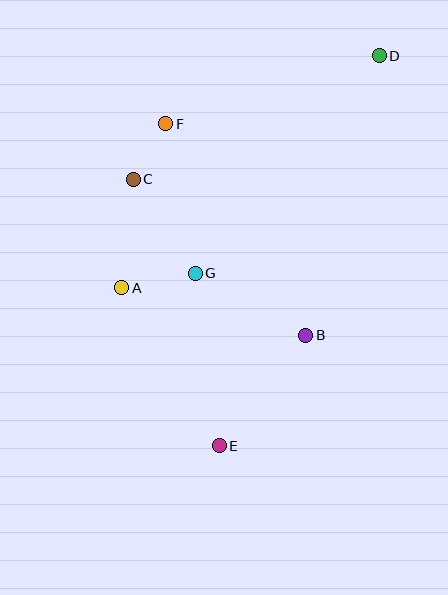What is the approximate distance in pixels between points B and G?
The distance between B and G is approximately 127 pixels.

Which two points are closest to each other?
Points C and F are closest to each other.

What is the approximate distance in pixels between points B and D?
The distance between B and D is approximately 289 pixels.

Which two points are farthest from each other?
Points D and E are farthest from each other.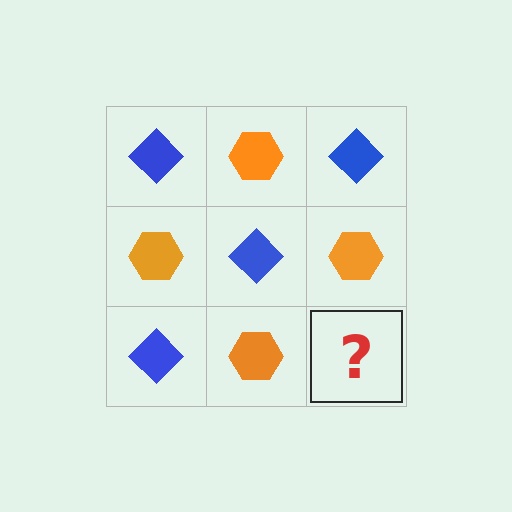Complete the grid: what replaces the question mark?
The question mark should be replaced with a blue diamond.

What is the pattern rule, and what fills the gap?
The rule is that it alternates blue diamond and orange hexagon in a checkerboard pattern. The gap should be filled with a blue diamond.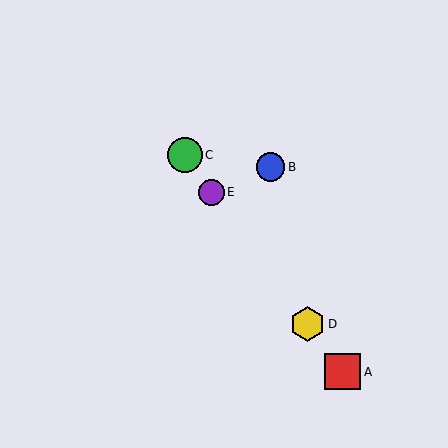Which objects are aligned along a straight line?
Objects A, C, D, E are aligned along a straight line.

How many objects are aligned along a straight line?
4 objects (A, C, D, E) are aligned along a straight line.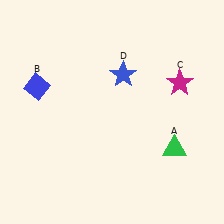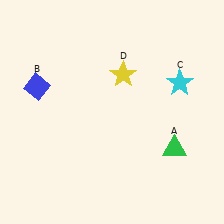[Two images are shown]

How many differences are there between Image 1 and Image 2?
There are 2 differences between the two images.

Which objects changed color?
C changed from magenta to cyan. D changed from blue to yellow.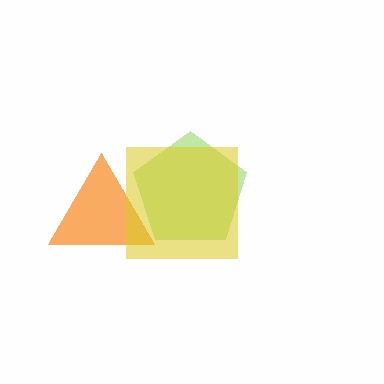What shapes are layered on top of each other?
The layered shapes are: a lime pentagon, an orange triangle, a yellow square.